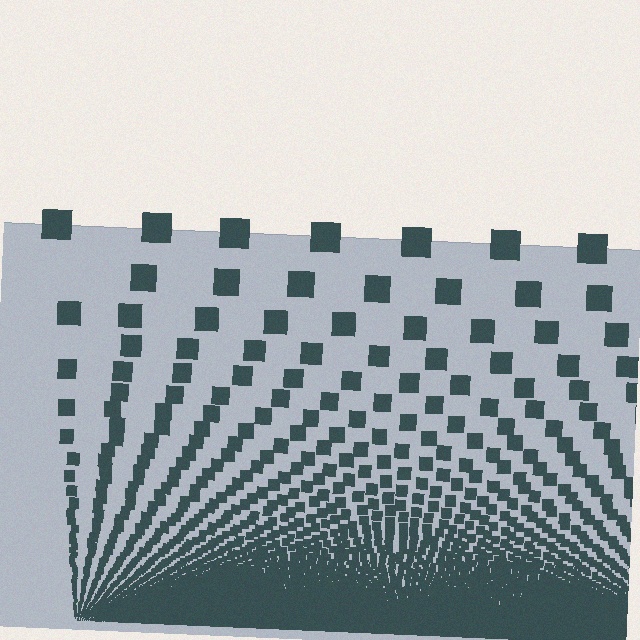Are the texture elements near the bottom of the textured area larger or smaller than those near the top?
Smaller. The gradient is inverted — elements near the bottom are smaller and denser.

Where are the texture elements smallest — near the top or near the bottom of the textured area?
Near the bottom.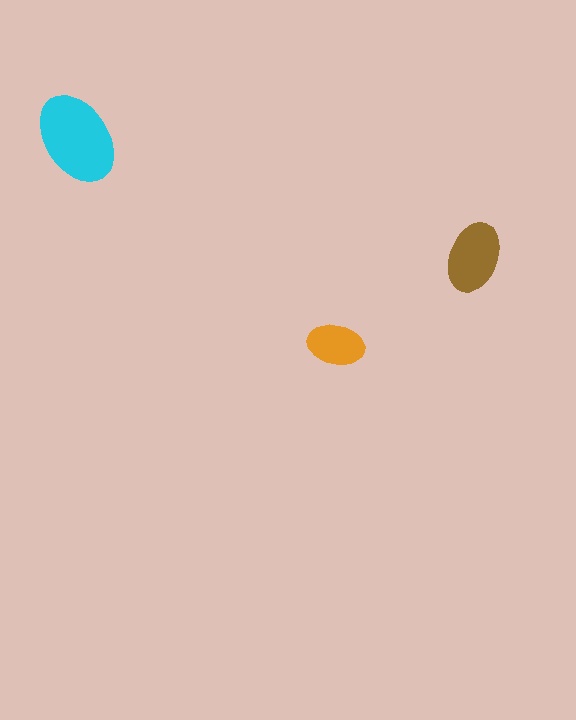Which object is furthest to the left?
The cyan ellipse is leftmost.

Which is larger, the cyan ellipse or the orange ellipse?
The cyan one.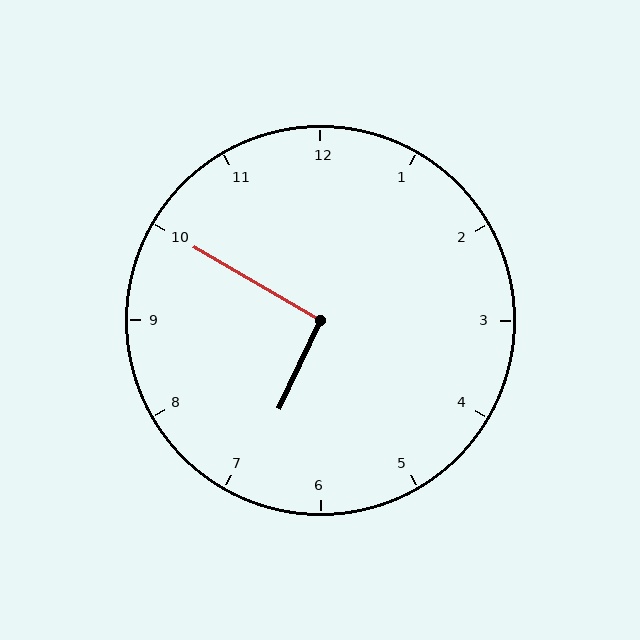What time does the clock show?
6:50.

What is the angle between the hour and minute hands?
Approximately 95 degrees.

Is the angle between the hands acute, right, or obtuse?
It is right.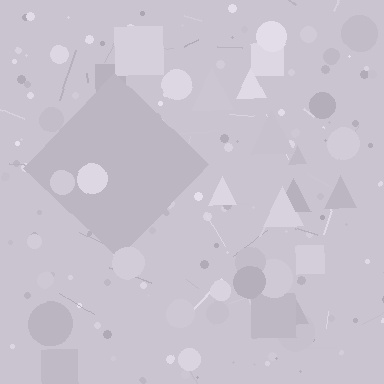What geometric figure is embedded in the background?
A diamond is embedded in the background.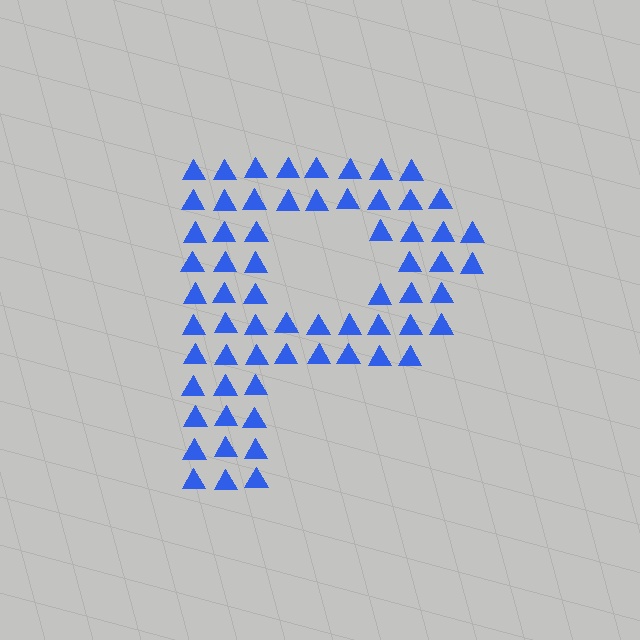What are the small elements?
The small elements are triangles.